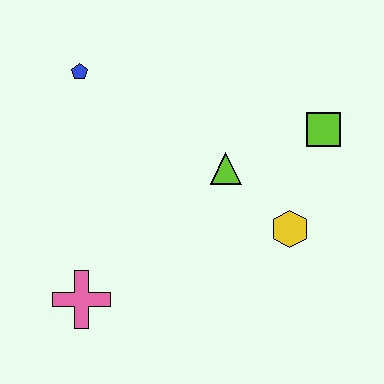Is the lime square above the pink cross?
Yes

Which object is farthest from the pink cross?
The lime square is farthest from the pink cross.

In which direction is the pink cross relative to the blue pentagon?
The pink cross is below the blue pentagon.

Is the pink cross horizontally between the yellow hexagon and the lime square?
No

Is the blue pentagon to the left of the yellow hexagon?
Yes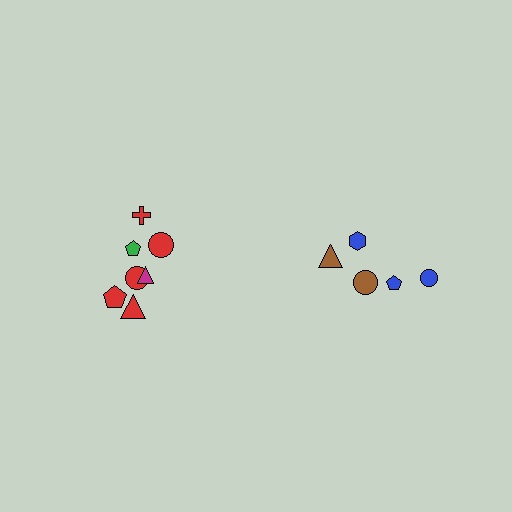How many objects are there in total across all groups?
There are 12 objects.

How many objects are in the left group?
There are 7 objects.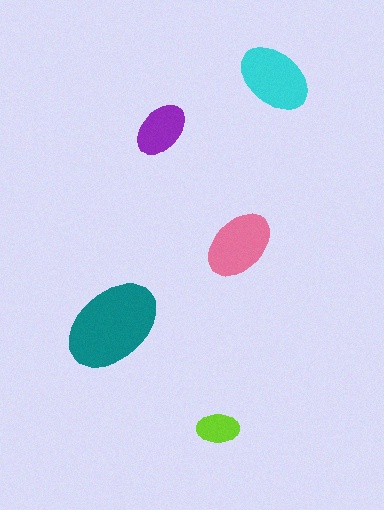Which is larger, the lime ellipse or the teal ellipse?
The teal one.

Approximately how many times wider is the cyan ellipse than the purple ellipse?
About 1.5 times wider.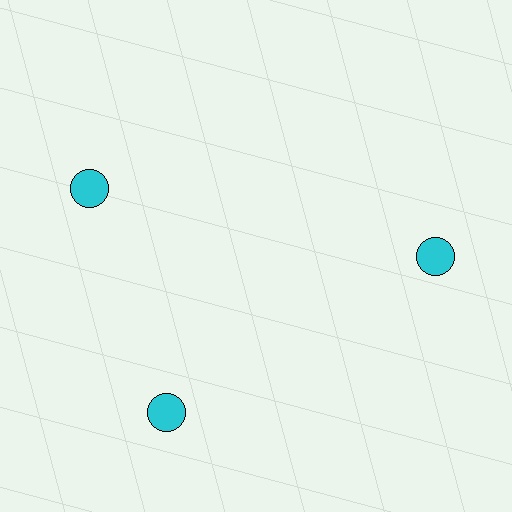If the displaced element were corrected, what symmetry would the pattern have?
It would have 3-fold rotational symmetry — the pattern would map onto itself every 120 degrees.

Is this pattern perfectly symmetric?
No. The 3 cyan circles are arranged in a ring, but one element near the 11 o'clock position is rotated out of alignment along the ring, breaking the 3-fold rotational symmetry.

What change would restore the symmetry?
The symmetry would be restored by rotating it back into even spacing with its neighbors so that all 3 circles sit at equal angles and equal distance from the center.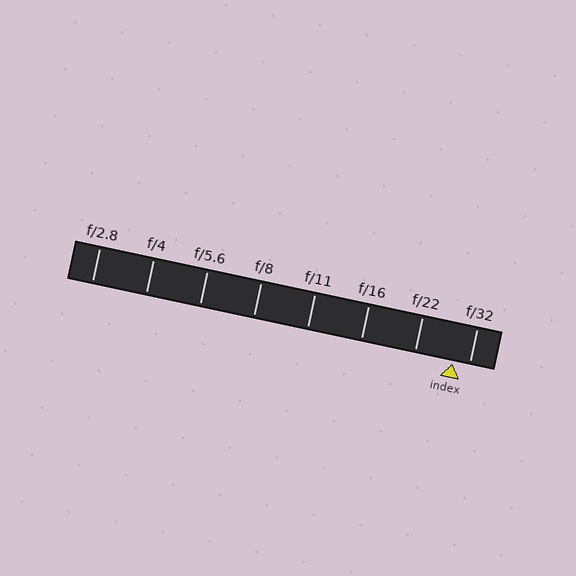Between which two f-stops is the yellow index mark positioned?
The index mark is between f/22 and f/32.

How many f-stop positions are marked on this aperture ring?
There are 8 f-stop positions marked.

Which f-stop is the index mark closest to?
The index mark is closest to f/32.